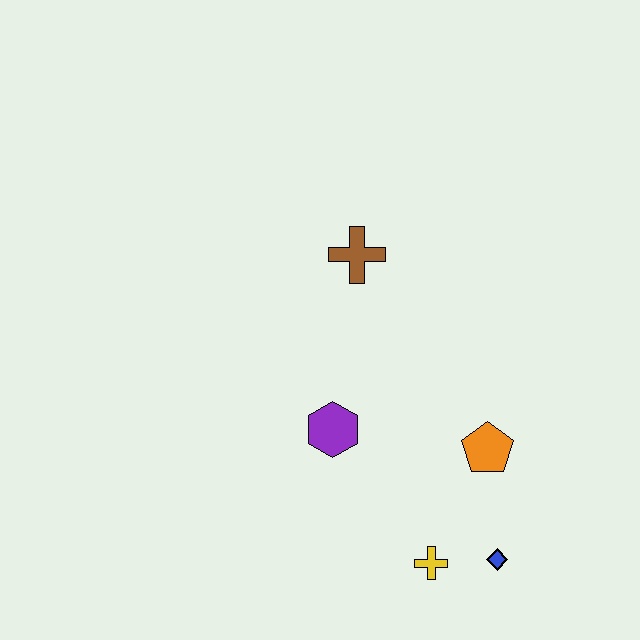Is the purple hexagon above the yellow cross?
Yes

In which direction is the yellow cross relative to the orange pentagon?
The yellow cross is below the orange pentagon.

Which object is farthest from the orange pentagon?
The brown cross is farthest from the orange pentagon.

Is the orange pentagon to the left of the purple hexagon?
No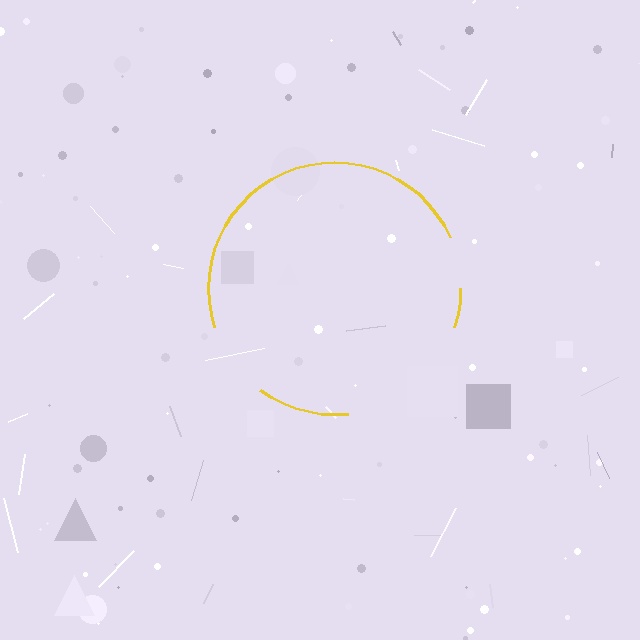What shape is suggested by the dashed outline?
The dashed outline suggests a circle.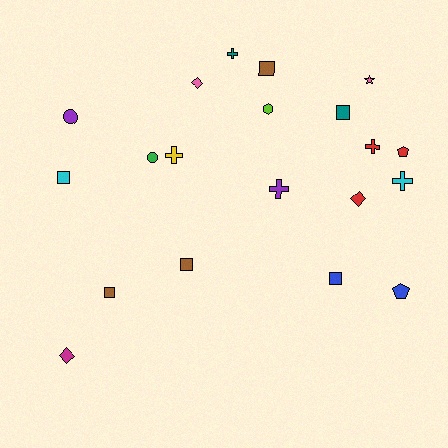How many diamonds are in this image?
There are 3 diamonds.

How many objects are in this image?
There are 20 objects.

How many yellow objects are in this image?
There is 1 yellow object.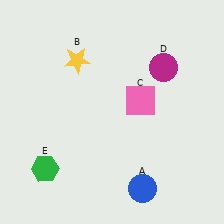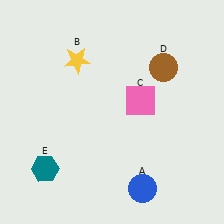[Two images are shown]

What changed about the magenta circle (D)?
In Image 1, D is magenta. In Image 2, it changed to brown.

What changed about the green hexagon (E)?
In Image 1, E is green. In Image 2, it changed to teal.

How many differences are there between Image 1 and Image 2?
There are 2 differences between the two images.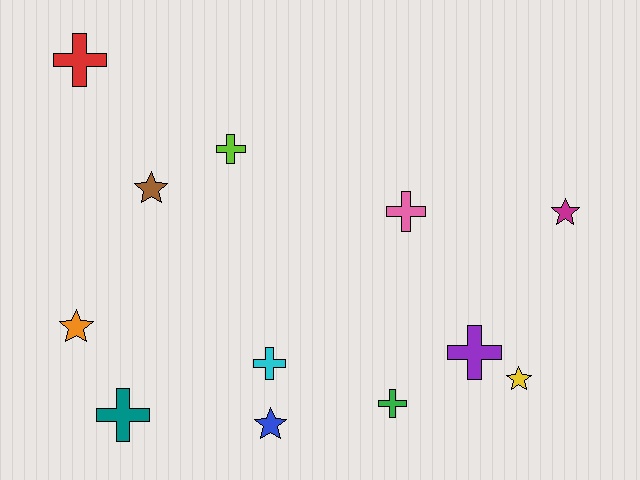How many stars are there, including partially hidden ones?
There are 5 stars.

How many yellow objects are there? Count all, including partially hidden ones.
There is 1 yellow object.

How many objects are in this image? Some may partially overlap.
There are 12 objects.